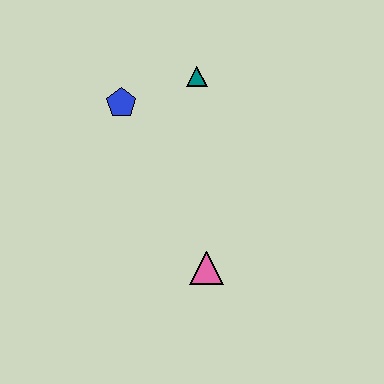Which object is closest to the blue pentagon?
The teal triangle is closest to the blue pentagon.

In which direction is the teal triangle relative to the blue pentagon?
The teal triangle is to the right of the blue pentagon.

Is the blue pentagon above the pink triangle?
Yes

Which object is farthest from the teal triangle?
The pink triangle is farthest from the teal triangle.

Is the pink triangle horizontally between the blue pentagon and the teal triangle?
No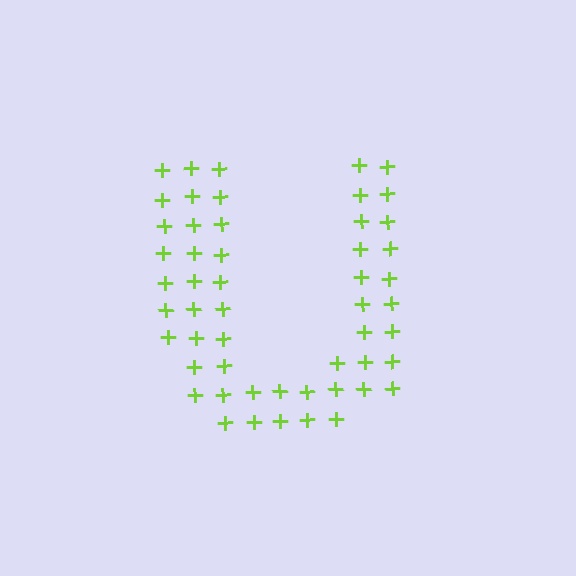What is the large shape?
The large shape is the letter U.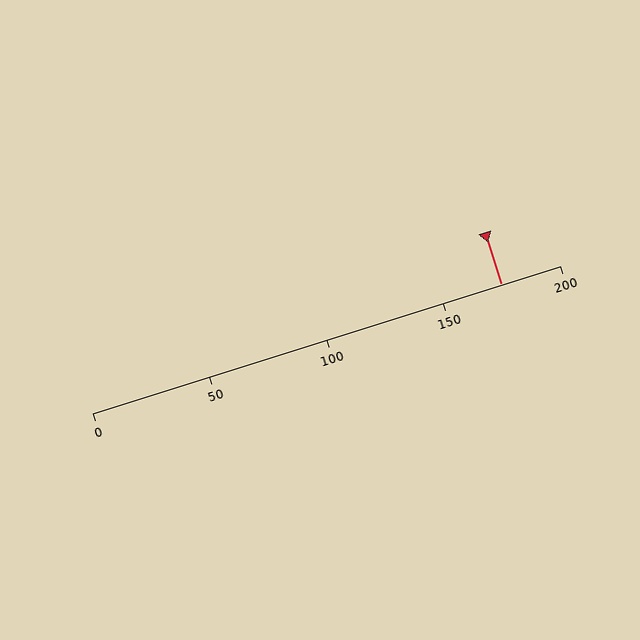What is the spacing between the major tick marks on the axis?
The major ticks are spaced 50 apart.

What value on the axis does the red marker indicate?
The marker indicates approximately 175.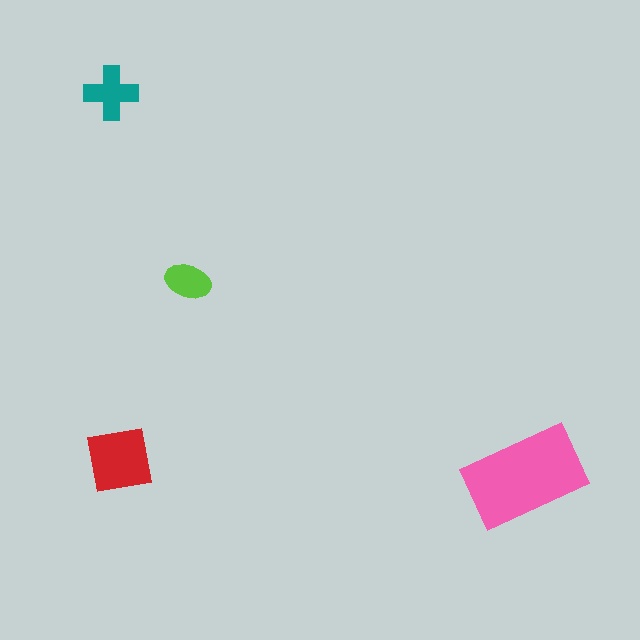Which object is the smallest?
The lime ellipse.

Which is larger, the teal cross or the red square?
The red square.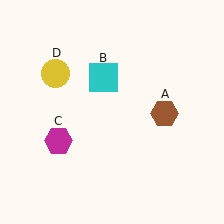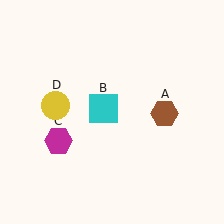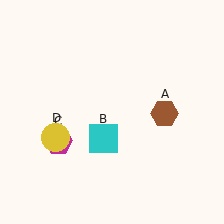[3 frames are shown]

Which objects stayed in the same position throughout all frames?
Brown hexagon (object A) and magenta hexagon (object C) remained stationary.